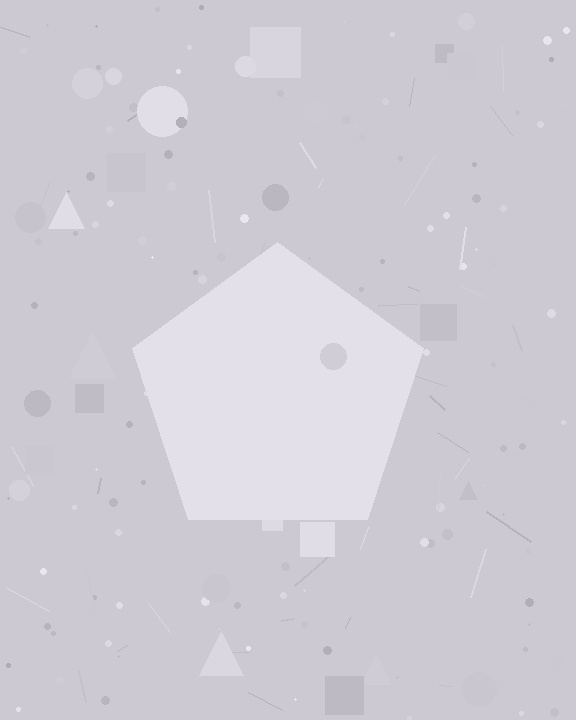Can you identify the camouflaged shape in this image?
The camouflaged shape is a pentagon.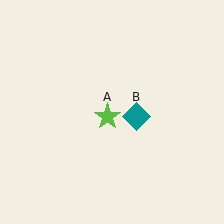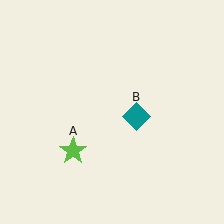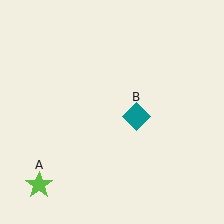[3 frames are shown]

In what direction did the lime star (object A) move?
The lime star (object A) moved down and to the left.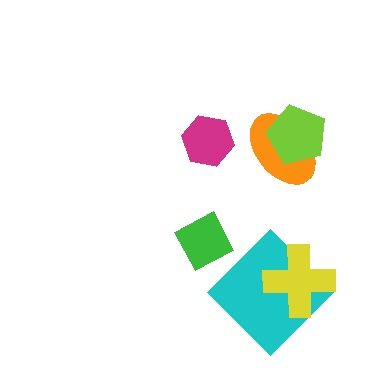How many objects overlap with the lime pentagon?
1 object overlaps with the lime pentagon.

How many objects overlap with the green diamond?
0 objects overlap with the green diamond.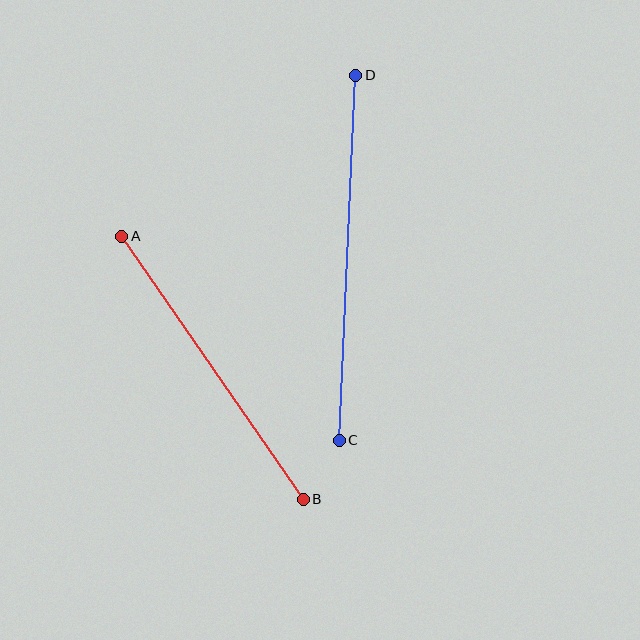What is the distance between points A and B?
The distance is approximately 320 pixels.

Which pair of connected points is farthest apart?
Points C and D are farthest apart.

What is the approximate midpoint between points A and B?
The midpoint is at approximately (212, 368) pixels.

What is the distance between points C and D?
The distance is approximately 365 pixels.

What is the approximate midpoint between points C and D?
The midpoint is at approximately (348, 258) pixels.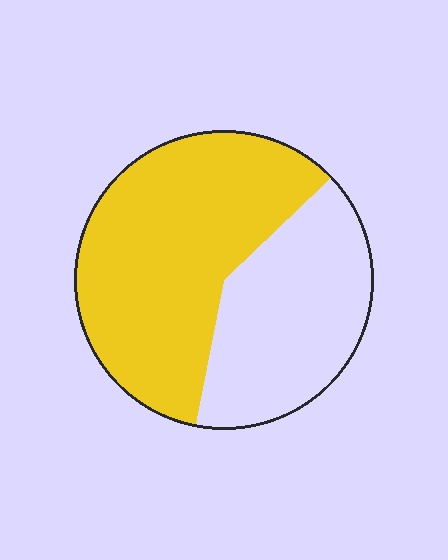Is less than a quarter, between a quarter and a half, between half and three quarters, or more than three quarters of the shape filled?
Between half and three quarters.